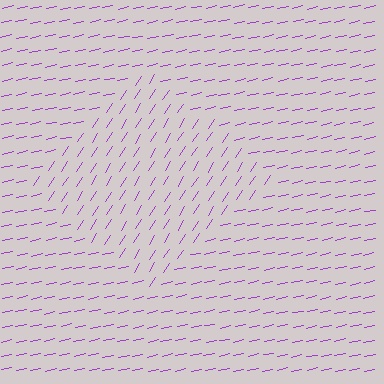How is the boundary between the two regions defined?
The boundary is defined purely by a change in line orientation (approximately 45 degrees difference). All lines are the same color and thickness.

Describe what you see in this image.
The image is filled with small purple line segments. A diamond region in the image has lines oriented differently from the surrounding lines, creating a visible texture boundary.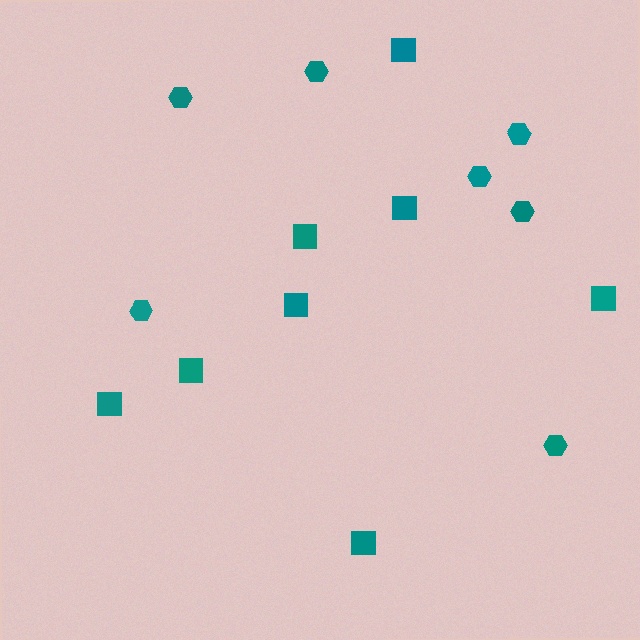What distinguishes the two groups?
There are 2 groups: one group of squares (8) and one group of hexagons (7).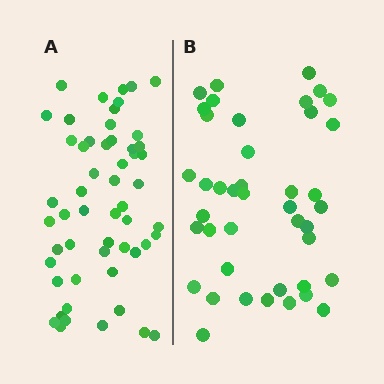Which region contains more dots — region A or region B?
Region A (the left region) has more dots.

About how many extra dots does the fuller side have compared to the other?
Region A has roughly 12 or so more dots than region B.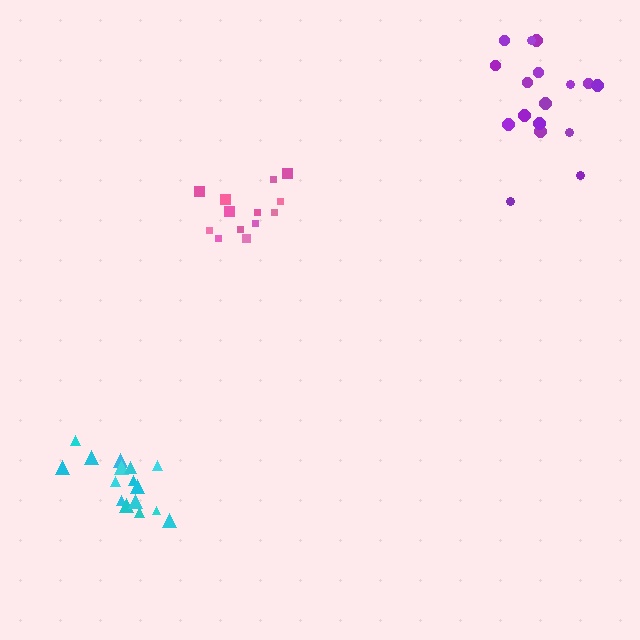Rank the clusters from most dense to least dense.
cyan, pink, purple.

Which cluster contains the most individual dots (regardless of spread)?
Purple (17).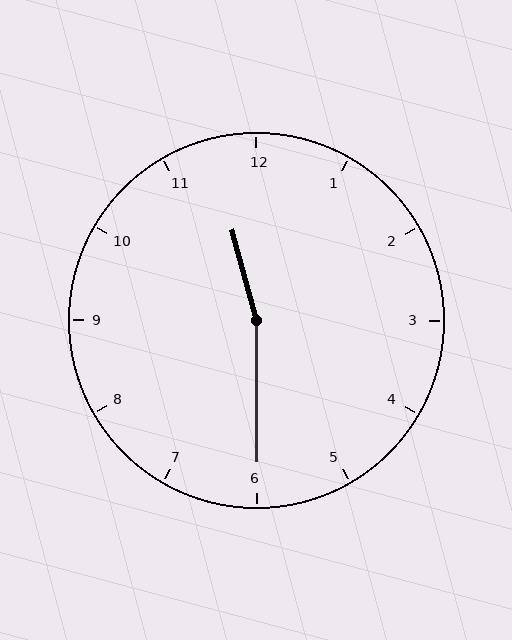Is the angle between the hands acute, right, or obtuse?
It is obtuse.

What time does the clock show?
11:30.